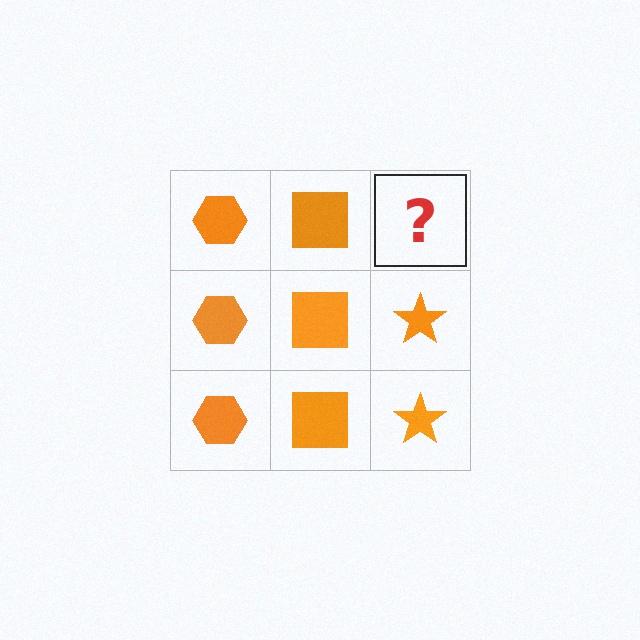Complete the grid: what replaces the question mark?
The question mark should be replaced with an orange star.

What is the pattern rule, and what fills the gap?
The rule is that each column has a consistent shape. The gap should be filled with an orange star.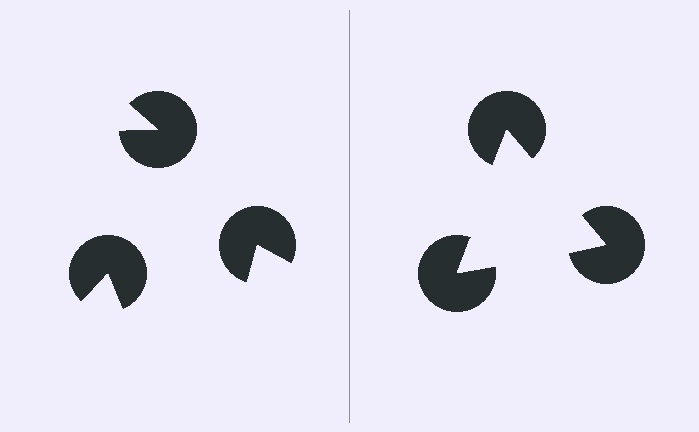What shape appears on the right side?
An illusory triangle.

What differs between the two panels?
The pac-man discs are positioned identically on both sides; only the wedge orientations differ. On the right they align to a triangle; on the left they are misaligned.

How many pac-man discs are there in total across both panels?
6 — 3 on each side.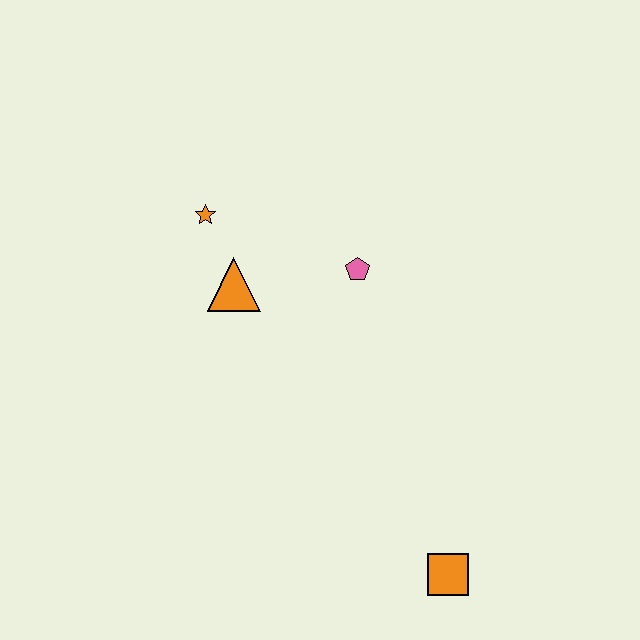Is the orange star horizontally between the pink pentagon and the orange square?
No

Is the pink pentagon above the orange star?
No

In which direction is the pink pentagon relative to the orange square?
The pink pentagon is above the orange square.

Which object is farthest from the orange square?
The orange star is farthest from the orange square.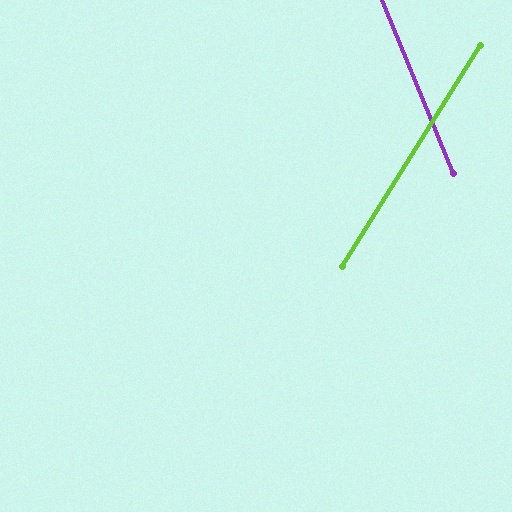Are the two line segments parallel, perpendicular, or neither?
Neither parallel nor perpendicular — they differ by about 54°.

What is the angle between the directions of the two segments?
Approximately 54 degrees.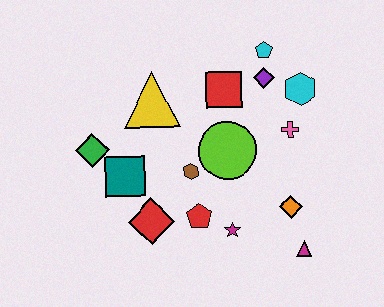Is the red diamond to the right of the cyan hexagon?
No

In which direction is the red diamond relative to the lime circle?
The red diamond is to the left of the lime circle.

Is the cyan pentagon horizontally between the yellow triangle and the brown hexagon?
No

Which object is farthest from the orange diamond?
The green diamond is farthest from the orange diamond.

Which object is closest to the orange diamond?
The magenta triangle is closest to the orange diamond.